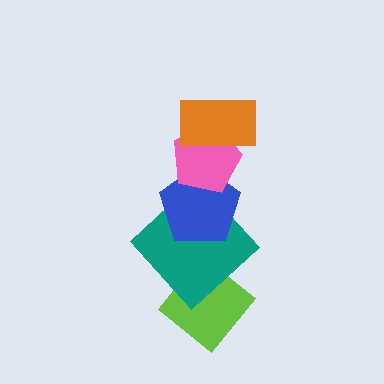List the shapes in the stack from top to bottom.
From top to bottom: the orange rectangle, the pink pentagon, the blue pentagon, the teal diamond, the lime diamond.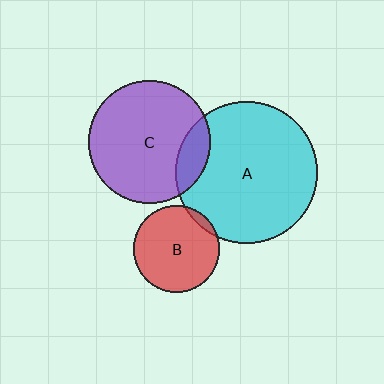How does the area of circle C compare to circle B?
Approximately 2.0 times.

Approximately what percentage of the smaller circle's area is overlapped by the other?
Approximately 5%.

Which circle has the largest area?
Circle A (cyan).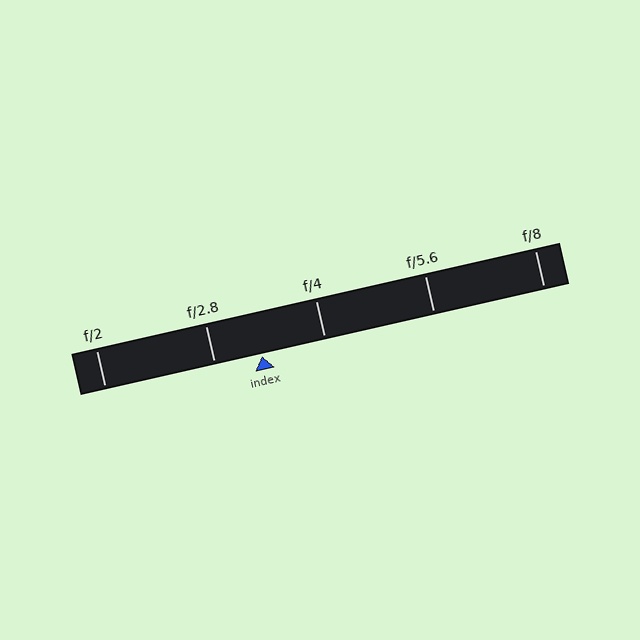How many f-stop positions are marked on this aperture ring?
There are 5 f-stop positions marked.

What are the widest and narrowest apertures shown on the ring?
The widest aperture shown is f/2 and the narrowest is f/8.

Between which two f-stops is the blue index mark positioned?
The index mark is between f/2.8 and f/4.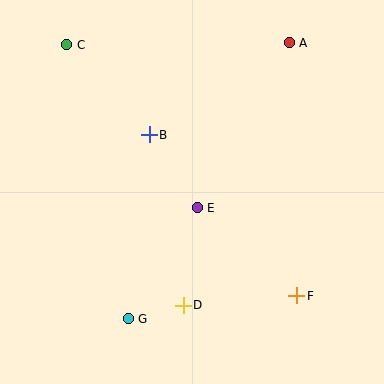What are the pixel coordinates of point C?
Point C is at (67, 45).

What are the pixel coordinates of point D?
Point D is at (183, 305).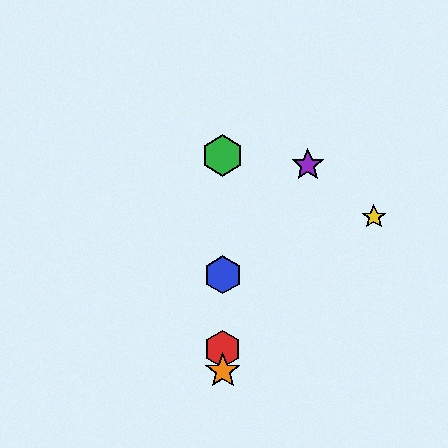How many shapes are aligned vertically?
4 shapes (the red hexagon, the blue hexagon, the green hexagon, the orange star) are aligned vertically.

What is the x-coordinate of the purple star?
The purple star is at x≈308.